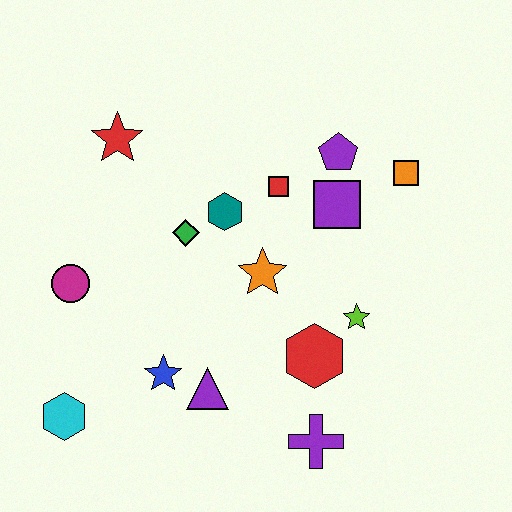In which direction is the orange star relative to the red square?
The orange star is below the red square.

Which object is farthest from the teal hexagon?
The cyan hexagon is farthest from the teal hexagon.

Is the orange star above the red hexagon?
Yes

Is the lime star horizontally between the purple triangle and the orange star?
No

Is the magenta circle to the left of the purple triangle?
Yes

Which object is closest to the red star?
The green diamond is closest to the red star.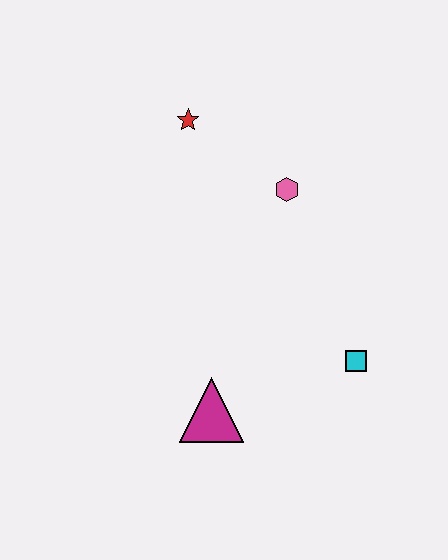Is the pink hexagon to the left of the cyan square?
Yes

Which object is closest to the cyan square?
The magenta triangle is closest to the cyan square.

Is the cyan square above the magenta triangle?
Yes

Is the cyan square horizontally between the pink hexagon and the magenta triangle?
No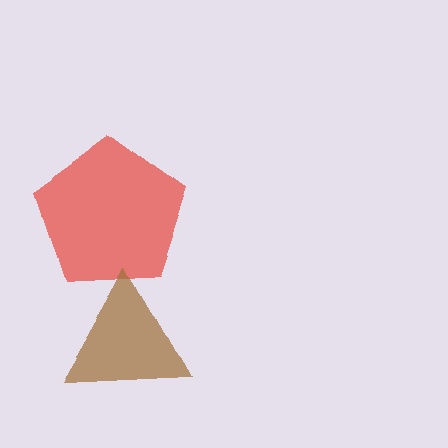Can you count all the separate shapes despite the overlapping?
Yes, there are 2 separate shapes.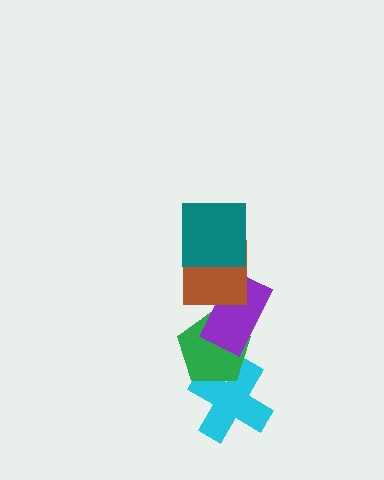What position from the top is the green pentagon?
The green pentagon is 4th from the top.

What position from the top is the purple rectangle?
The purple rectangle is 3rd from the top.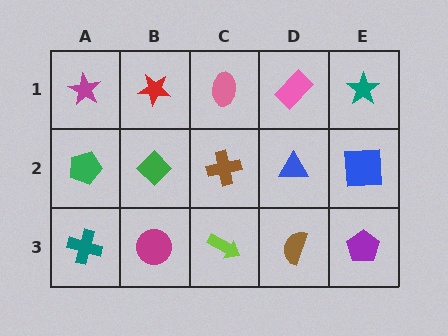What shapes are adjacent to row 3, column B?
A green diamond (row 2, column B), a teal cross (row 3, column A), a lime arrow (row 3, column C).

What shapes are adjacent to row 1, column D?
A blue triangle (row 2, column D), a pink ellipse (row 1, column C), a teal star (row 1, column E).